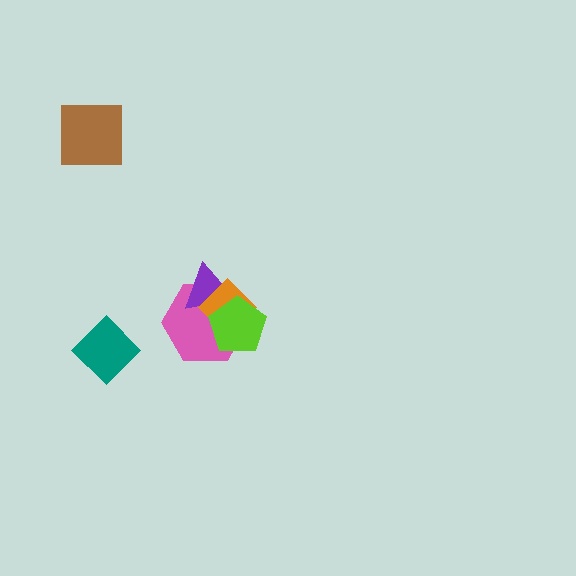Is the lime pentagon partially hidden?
No, no other shape covers it.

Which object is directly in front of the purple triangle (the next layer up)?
The orange diamond is directly in front of the purple triangle.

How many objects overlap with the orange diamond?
3 objects overlap with the orange diamond.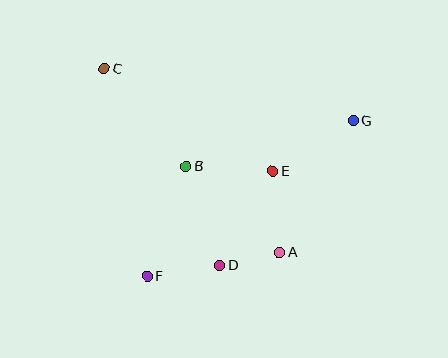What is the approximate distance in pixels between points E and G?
The distance between E and G is approximately 95 pixels.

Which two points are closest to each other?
Points A and D are closest to each other.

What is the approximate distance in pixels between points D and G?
The distance between D and G is approximately 197 pixels.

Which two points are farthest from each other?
Points F and G are farthest from each other.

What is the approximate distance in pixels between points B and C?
The distance between B and C is approximately 128 pixels.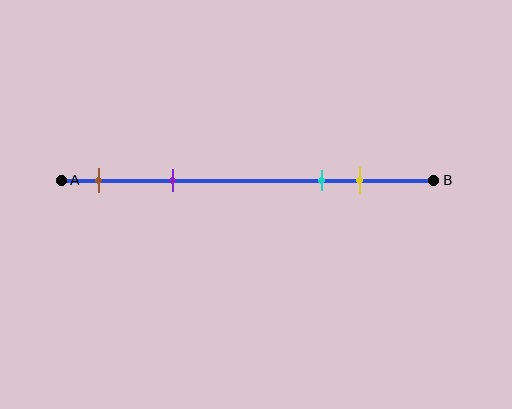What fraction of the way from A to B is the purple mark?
The purple mark is approximately 30% (0.3) of the way from A to B.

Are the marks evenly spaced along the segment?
No, the marks are not evenly spaced.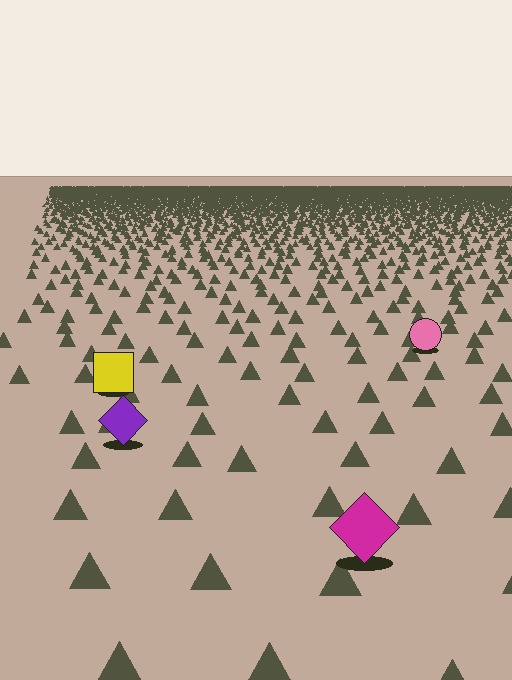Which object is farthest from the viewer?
The pink circle is farthest from the viewer. It appears smaller and the ground texture around it is denser.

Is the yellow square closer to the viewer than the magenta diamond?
No. The magenta diamond is closer — you can tell from the texture gradient: the ground texture is coarser near it.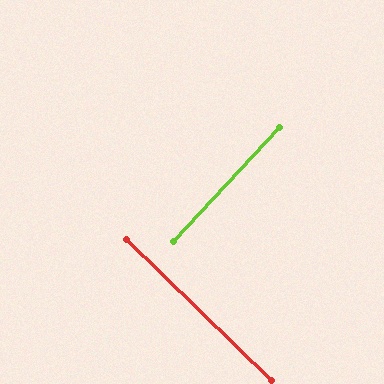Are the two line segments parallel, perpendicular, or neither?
Perpendicular — they meet at approximately 89°.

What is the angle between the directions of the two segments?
Approximately 89 degrees.